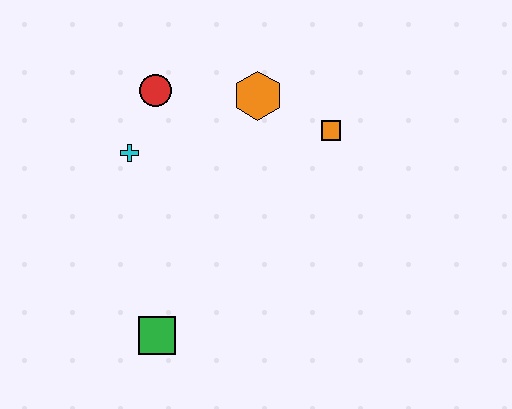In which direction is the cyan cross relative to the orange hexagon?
The cyan cross is to the left of the orange hexagon.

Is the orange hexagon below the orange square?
No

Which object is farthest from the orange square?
The green square is farthest from the orange square.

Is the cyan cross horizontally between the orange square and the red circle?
No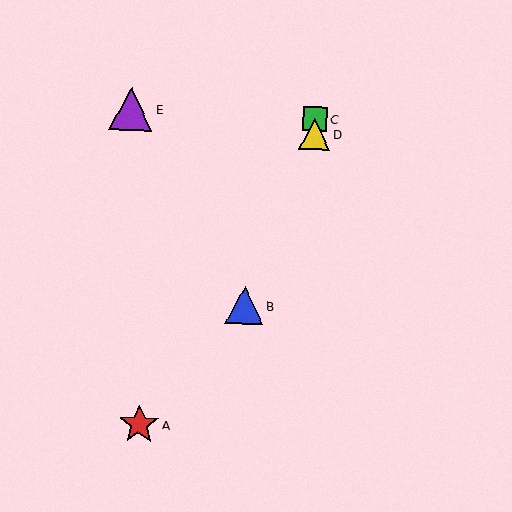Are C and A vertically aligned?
No, C is at x≈315 and A is at x≈139.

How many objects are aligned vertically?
2 objects (C, D) are aligned vertically.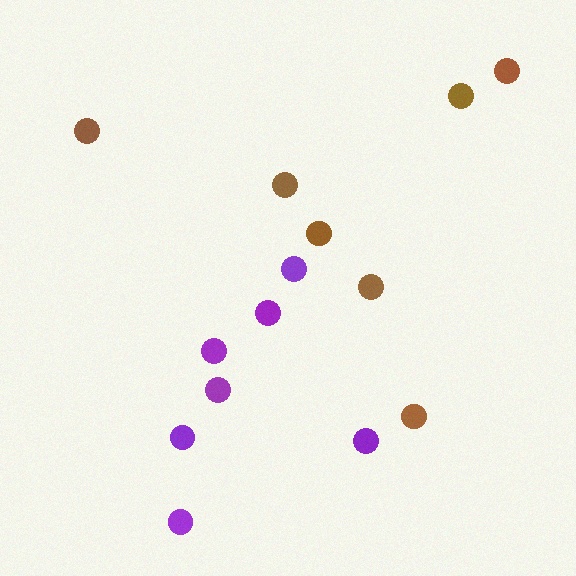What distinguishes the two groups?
There are 2 groups: one group of purple circles (7) and one group of brown circles (7).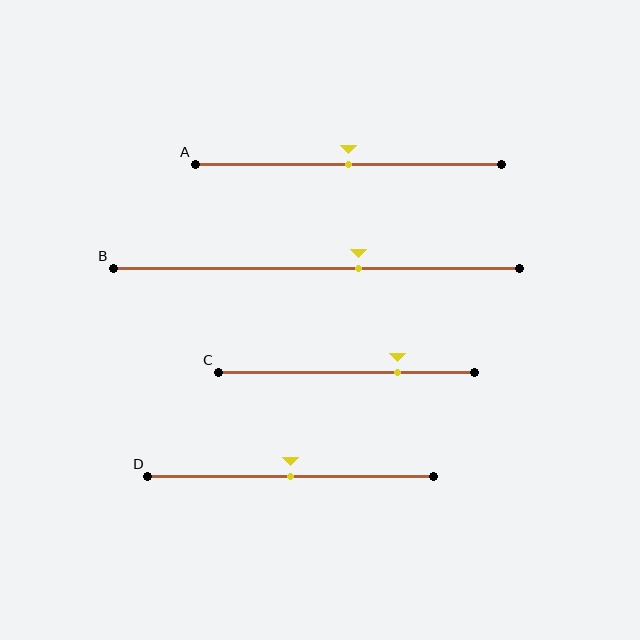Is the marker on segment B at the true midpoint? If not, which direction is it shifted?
No, the marker on segment B is shifted to the right by about 10% of the segment length.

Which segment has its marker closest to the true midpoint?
Segment A has its marker closest to the true midpoint.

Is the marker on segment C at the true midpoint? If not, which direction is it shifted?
No, the marker on segment C is shifted to the right by about 20% of the segment length.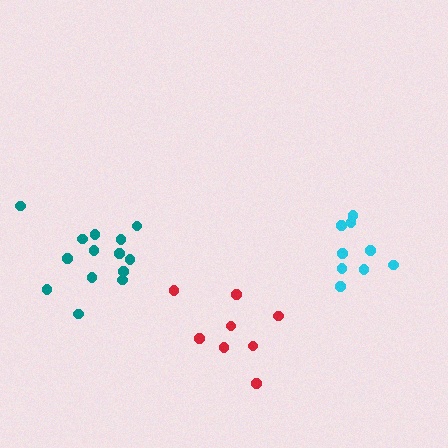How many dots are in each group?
Group 1: 9 dots, Group 2: 8 dots, Group 3: 14 dots (31 total).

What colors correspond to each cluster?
The clusters are colored: cyan, red, teal.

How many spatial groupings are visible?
There are 3 spatial groupings.